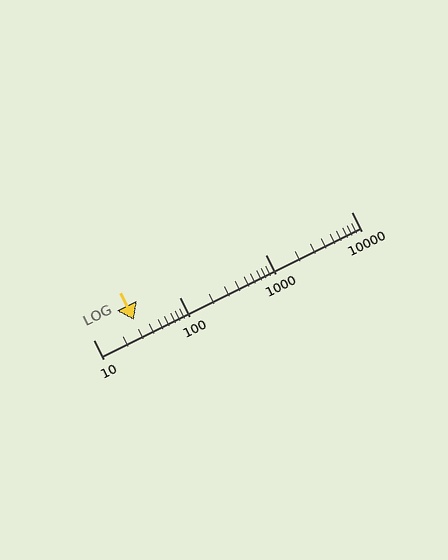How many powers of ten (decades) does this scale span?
The scale spans 3 decades, from 10 to 10000.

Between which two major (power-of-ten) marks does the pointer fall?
The pointer is between 10 and 100.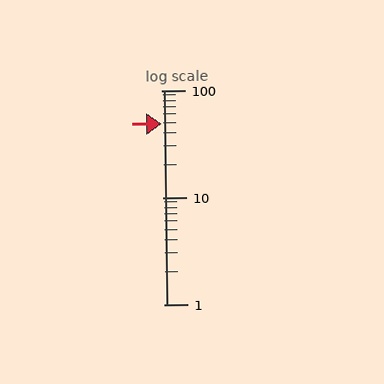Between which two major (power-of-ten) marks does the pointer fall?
The pointer is between 10 and 100.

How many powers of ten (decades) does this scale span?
The scale spans 2 decades, from 1 to 100.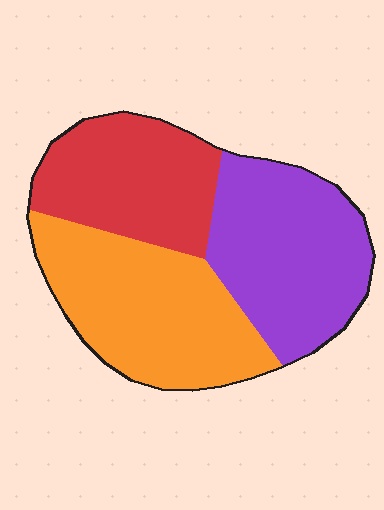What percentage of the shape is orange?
Orange covers 37% of the shape.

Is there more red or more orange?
Orange.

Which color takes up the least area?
Red, at roughly 30%.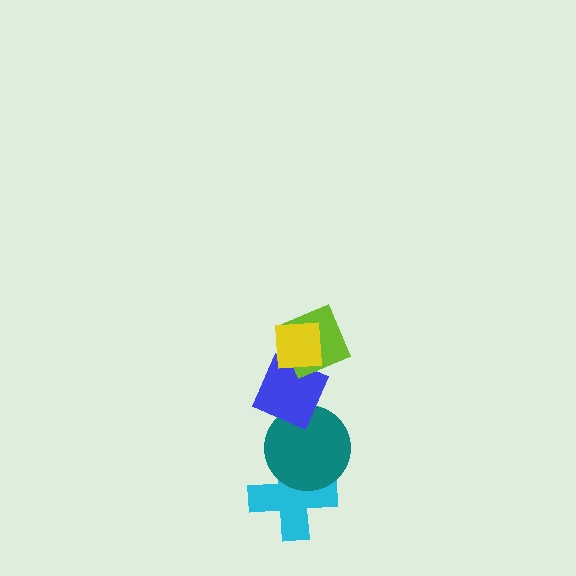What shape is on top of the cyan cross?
The teal circle is on top of the cyan cross.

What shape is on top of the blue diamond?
The lime diamond is on top of the blue diamond.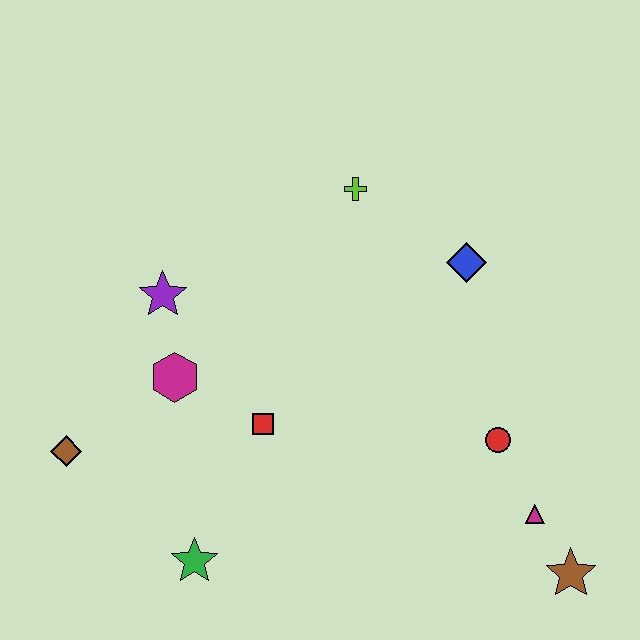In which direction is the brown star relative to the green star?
The brown star is to the right of the green star.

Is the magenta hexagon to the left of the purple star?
No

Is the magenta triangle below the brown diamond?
Yes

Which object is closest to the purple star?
The magenta hexagon is closest to the purple star.